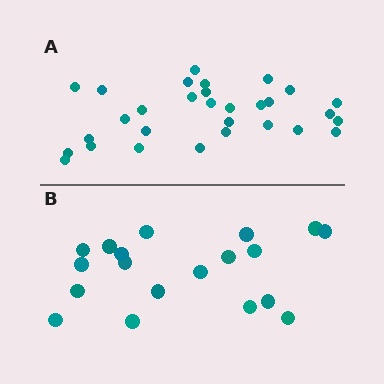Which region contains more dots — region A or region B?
Region A (the top region) has more dots.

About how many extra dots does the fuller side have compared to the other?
Region A has roughly 12 or so more dots than region B.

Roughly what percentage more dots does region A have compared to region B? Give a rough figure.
About 60% more.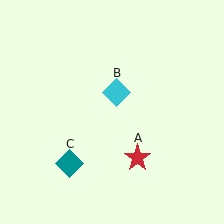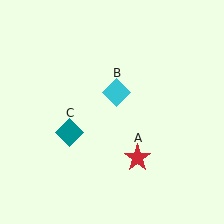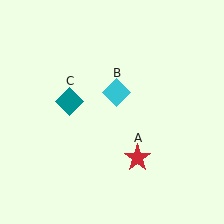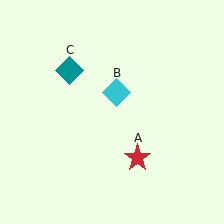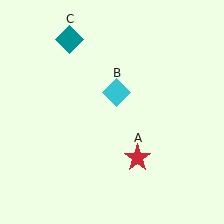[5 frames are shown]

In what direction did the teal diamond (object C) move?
The teal diamond (object C) moved up.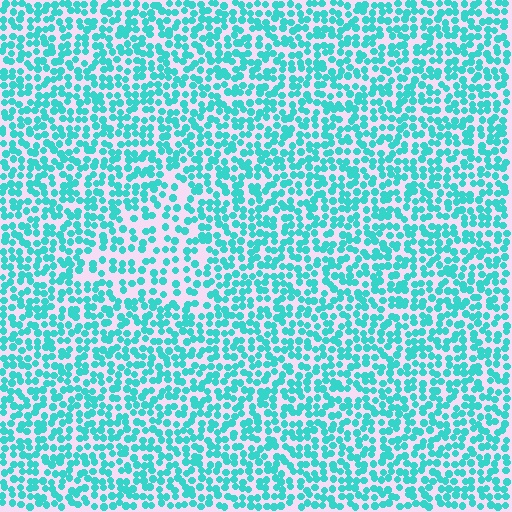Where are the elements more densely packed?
The elements are more densely packed outside the triangle boundary.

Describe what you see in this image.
The image contains small cyan elements arranged at two different densities. A triangle-shaped region is visible where the elements are less densely packed than the surrounding area.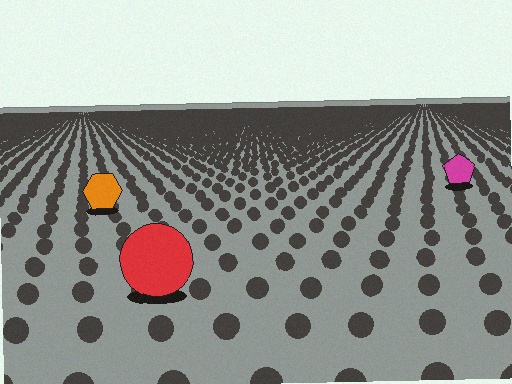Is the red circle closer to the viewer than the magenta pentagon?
Yes. The red circle is closer — you can tell from the texture gradient: the ground texture is coarser near it.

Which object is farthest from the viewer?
The magenta pentagon is farthest from the viewer. It appears smaller and the ground texture around it is denser.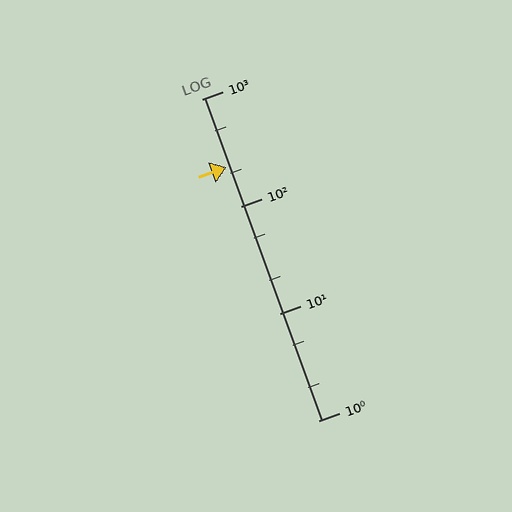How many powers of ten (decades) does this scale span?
The scale spans 3 decades, from 1 to 1000.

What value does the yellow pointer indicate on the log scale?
The pointer indicates approximately 230.